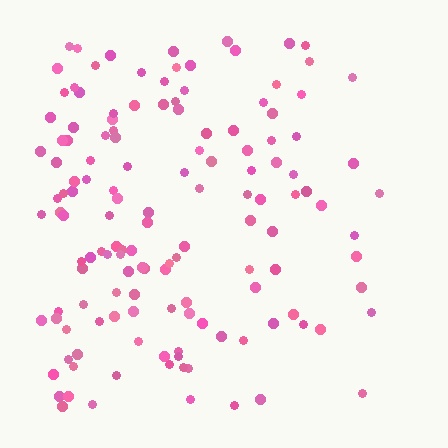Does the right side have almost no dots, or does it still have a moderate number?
Still a moderate number, just noticeably fewer than the left.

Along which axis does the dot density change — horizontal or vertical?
Horizontal.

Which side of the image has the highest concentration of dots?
The left.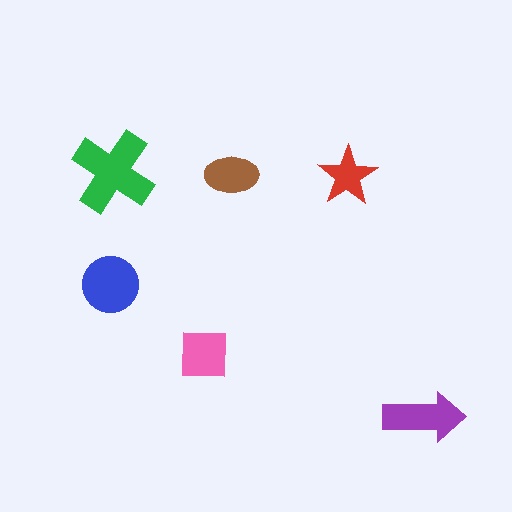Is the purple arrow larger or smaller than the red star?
Larger.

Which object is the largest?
The green cross.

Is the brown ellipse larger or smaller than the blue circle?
Smaller.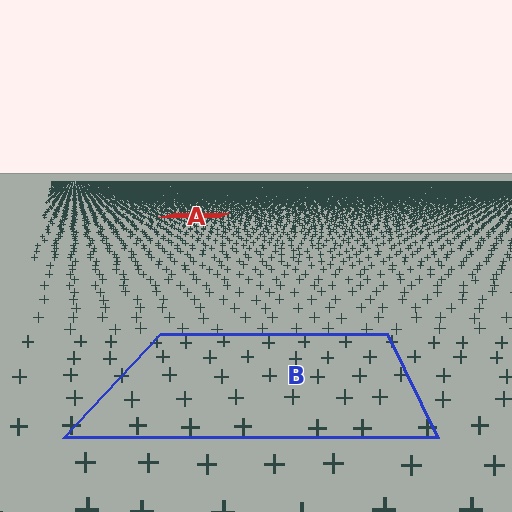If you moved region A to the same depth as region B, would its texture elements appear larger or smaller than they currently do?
They would appear larger. At a closer depth, the same texture elements are projected at a bigger on-screen size.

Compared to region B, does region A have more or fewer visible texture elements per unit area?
Region A has more texture elements per unit area — they are packed more densely because it is farther away.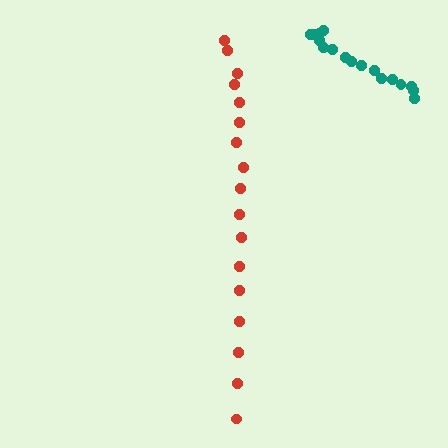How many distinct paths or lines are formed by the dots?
There are 2 distinct paths.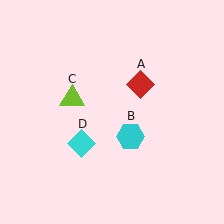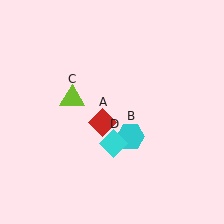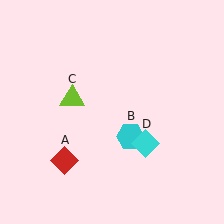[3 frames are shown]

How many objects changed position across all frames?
2 objects changed position: red diamond (object A), cyan diamond (object D).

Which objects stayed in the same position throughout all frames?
Cyan hexagon (object B) and lime triangle (object C) remained stationary.